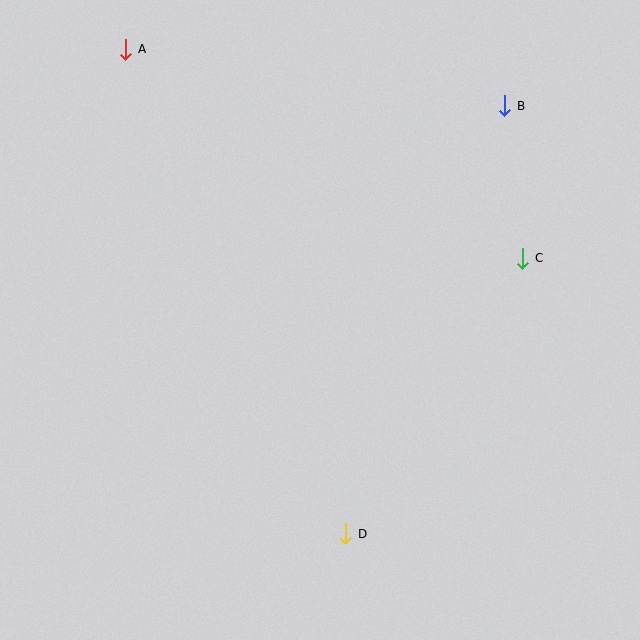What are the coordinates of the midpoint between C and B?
The midpoint between C and B is at (514, 182).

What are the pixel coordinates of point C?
Point C is at (523, 258).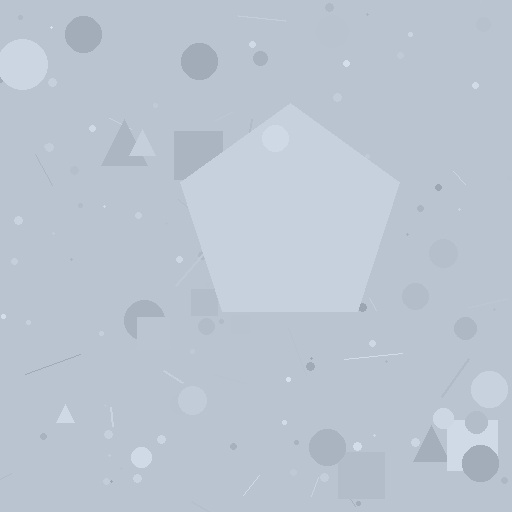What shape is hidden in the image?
A pentagon is hidden in the image.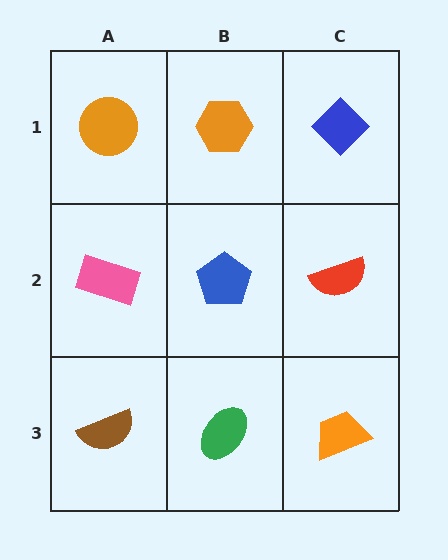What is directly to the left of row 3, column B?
A brown semicircle.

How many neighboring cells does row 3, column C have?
2.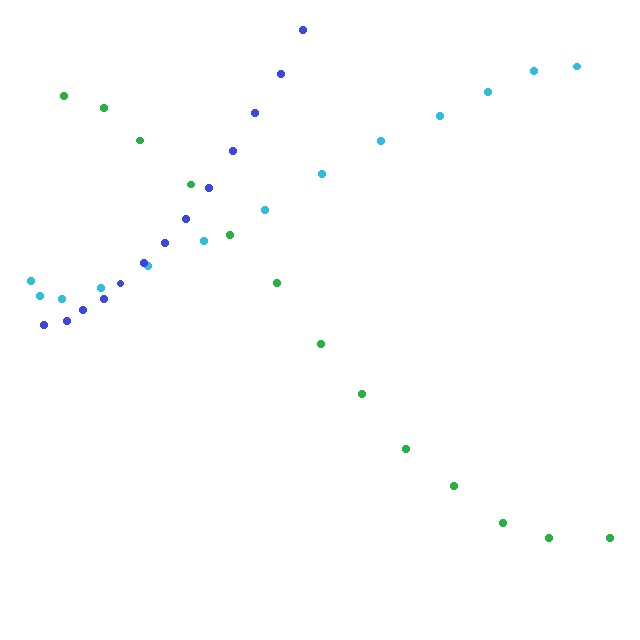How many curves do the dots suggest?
There are 3 distinct paths.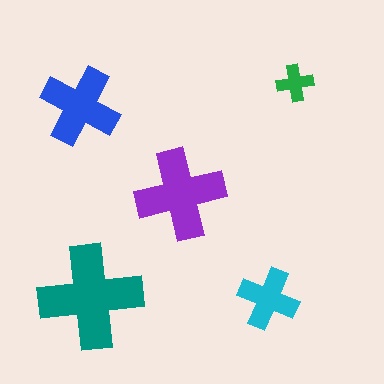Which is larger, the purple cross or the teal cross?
The teal one.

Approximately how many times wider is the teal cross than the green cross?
About 3 times wider.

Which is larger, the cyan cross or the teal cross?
The teal one.